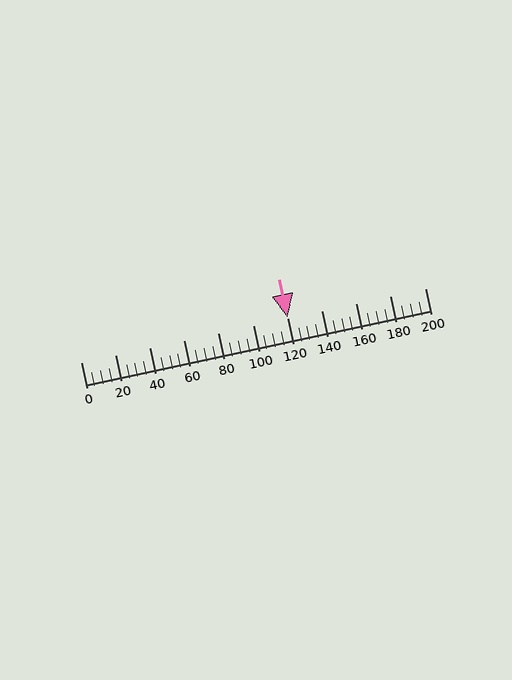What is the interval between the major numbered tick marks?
The major tick marks are spaced 20 units apart.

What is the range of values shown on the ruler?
The ruler shows values from 0 to 200.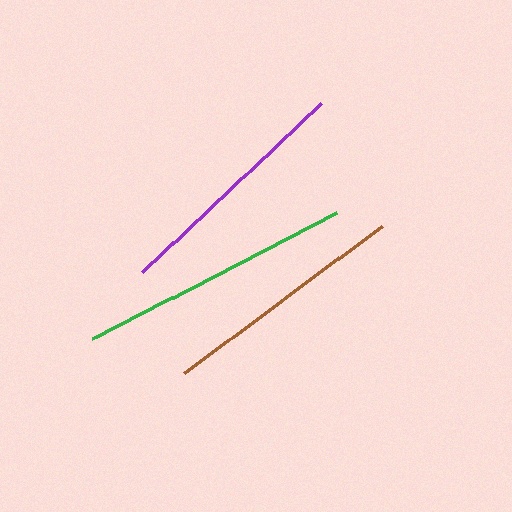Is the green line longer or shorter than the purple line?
The green line is longer than the purple line.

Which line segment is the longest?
The green line is the longest at approximately 275 pixels.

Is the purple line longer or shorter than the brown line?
The purple line is longer than the brown line.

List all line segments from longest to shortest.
From longest to shortest: green, purple, brown.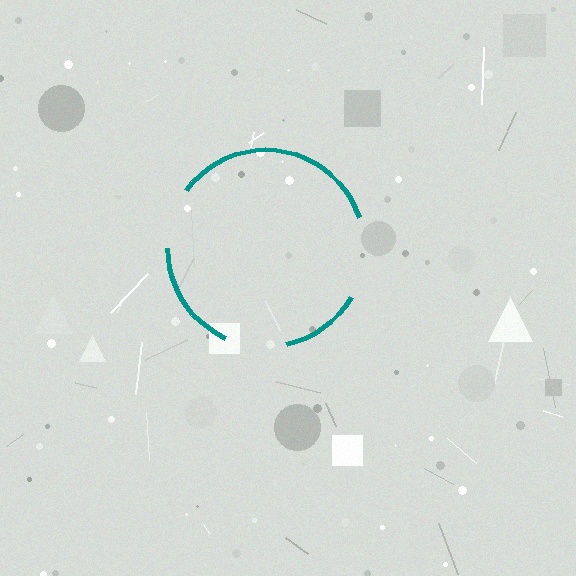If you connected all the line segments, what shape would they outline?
They would outline a circle.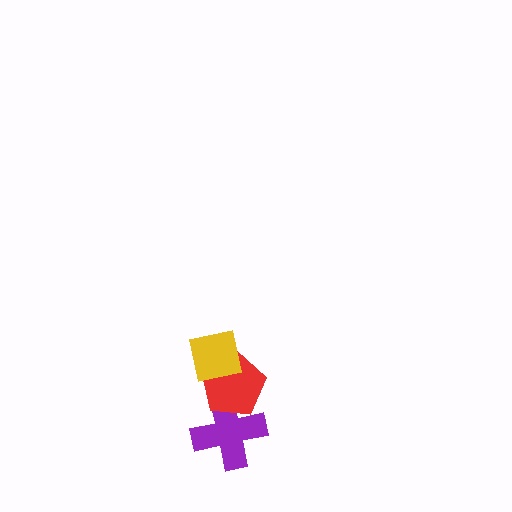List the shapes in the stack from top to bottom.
From top to bottom: the yellow square, the red pentagon, the purple cross.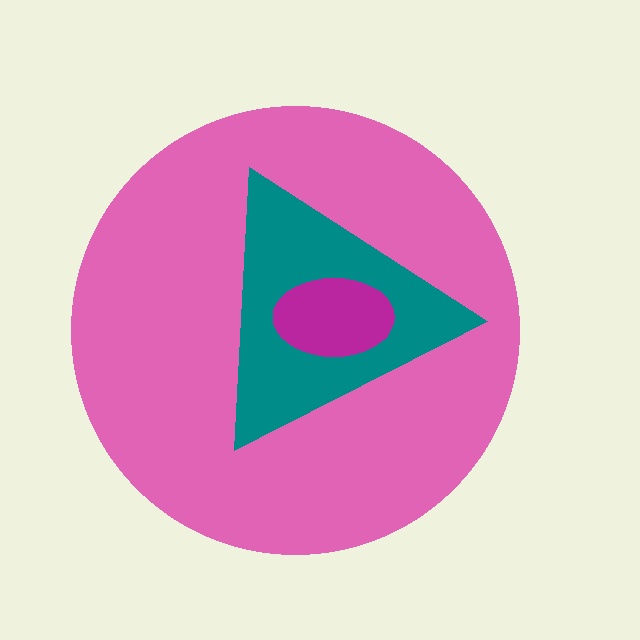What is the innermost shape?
The magenta ellipse.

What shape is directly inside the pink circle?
The teal triangle.